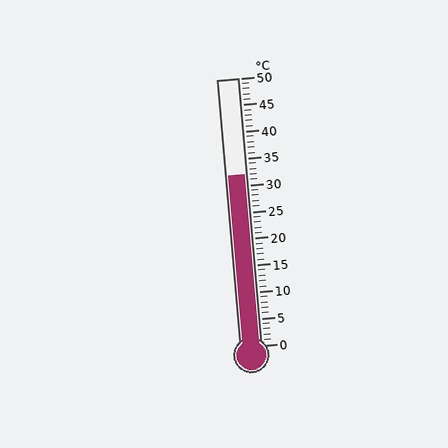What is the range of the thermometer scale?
The thermometer scale ranges from 0°C to 50°C.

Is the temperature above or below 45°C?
The temperature is below 45°C.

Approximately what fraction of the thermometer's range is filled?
The thermometer is filled to approximately 65% of its range.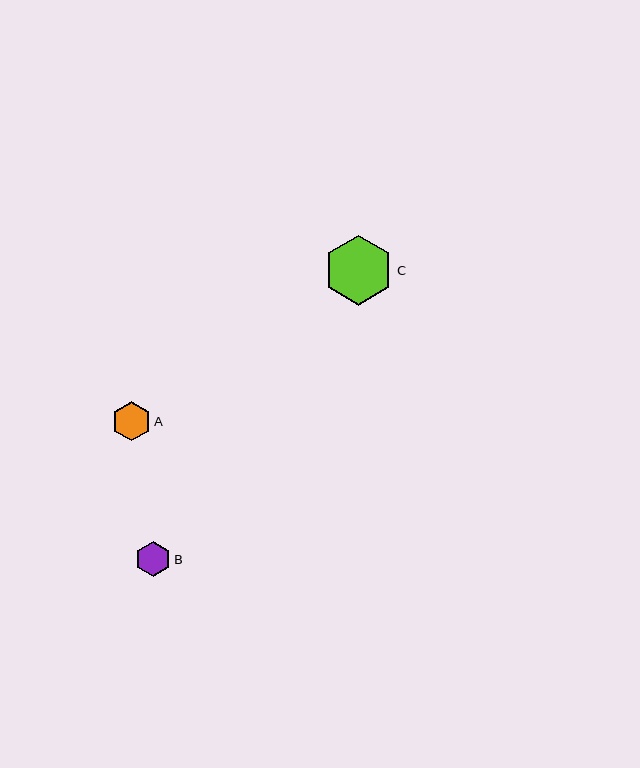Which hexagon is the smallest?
Hexagon B is the smallest with a size of approximately 35 pixels.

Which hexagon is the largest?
Hexagon C is the largest with a size of approximately 70 pixels.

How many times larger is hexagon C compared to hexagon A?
Hexagon C is approximately 1.8 times the size of hexagon A.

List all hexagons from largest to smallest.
From largest to smallest: C, A, B.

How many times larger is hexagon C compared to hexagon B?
Hexagon C is approximately 2.0 times the size of hexagon B.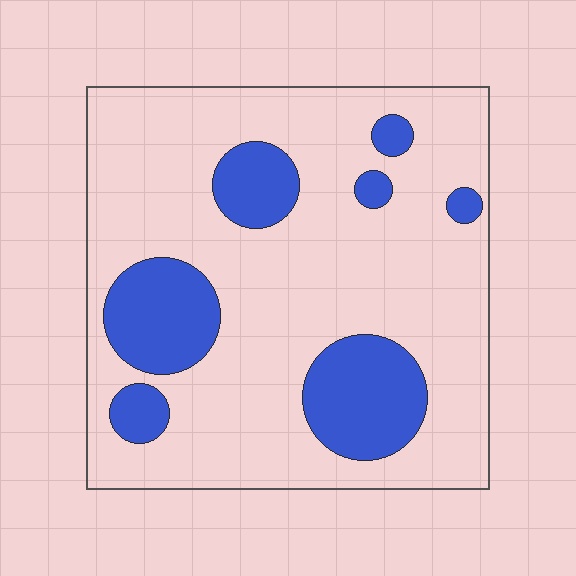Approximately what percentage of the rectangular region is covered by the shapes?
Approximately 20%.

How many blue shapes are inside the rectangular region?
7.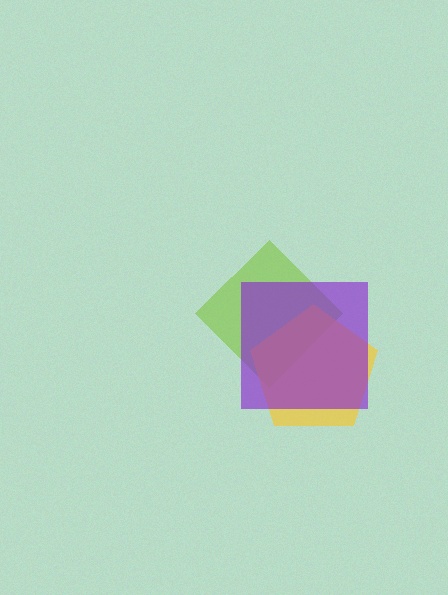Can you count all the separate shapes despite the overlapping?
Yes, there are 3 separate shapes.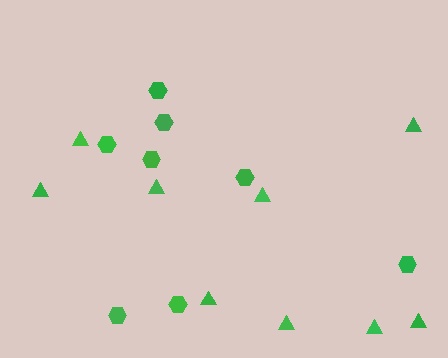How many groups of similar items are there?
There are 2 groups: one group of hexagons (8) and one group of triangles (9).